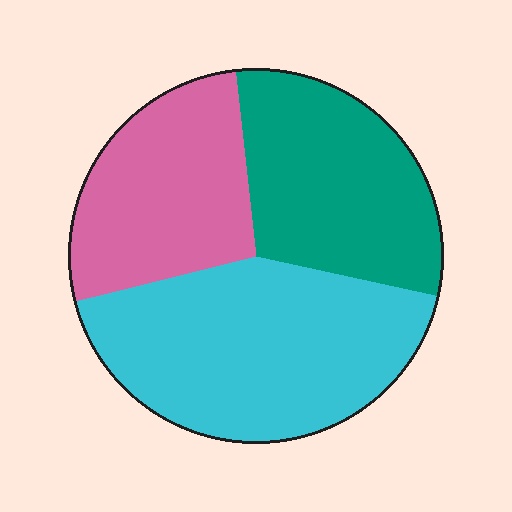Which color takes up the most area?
Cyan, at roughly 45%.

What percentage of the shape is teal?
Teal covers roughly 30% of the shape.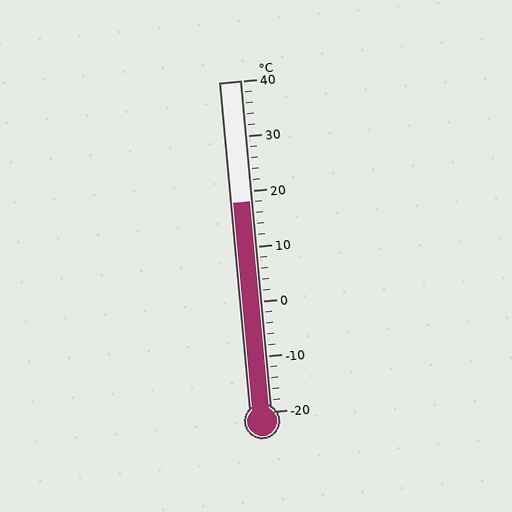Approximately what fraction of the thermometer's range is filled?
The thermometer is filled to approximately 65% of its range.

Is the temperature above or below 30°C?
The temperature is below 30°C.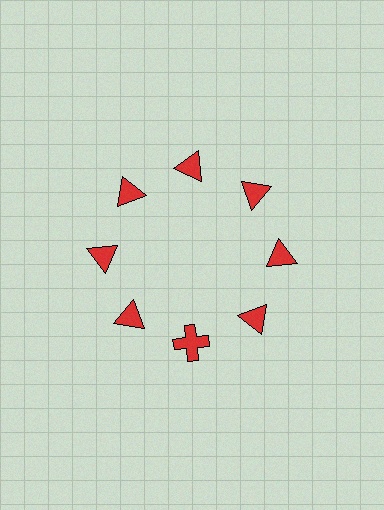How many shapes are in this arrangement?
There are 8 shapes arranged in a ring pattern.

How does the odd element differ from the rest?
It has a different shape: cross instead of triangle.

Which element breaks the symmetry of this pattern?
The red cross at roughly the 6 o'clock position breaks the symmetry. All other shapes are red triangles.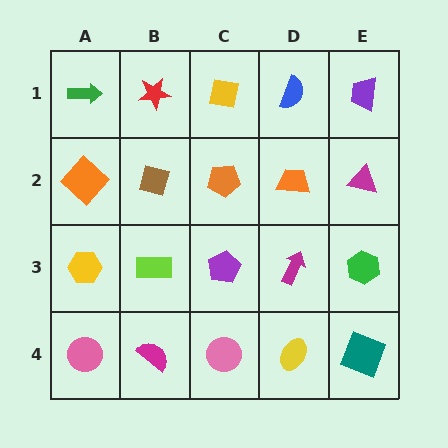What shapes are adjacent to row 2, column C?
A yellow square (row 1, column C), a purple pentagon (row 3, column C), a brown diamond (row 2, column B), an orange trapezoid (row 2, column D).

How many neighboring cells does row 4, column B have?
3.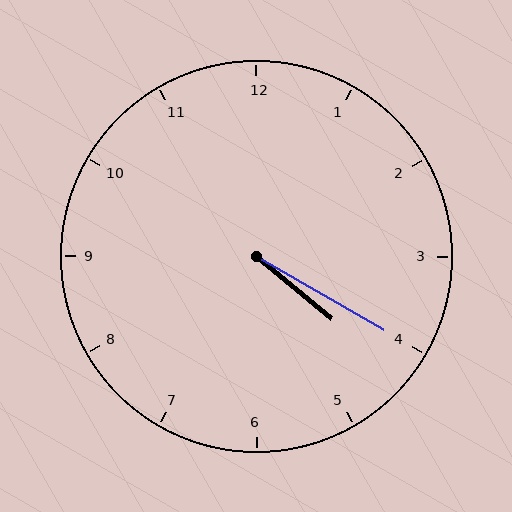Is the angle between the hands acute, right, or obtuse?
It is acute.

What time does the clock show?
4:20.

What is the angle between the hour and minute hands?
Approximately 10 degrees.